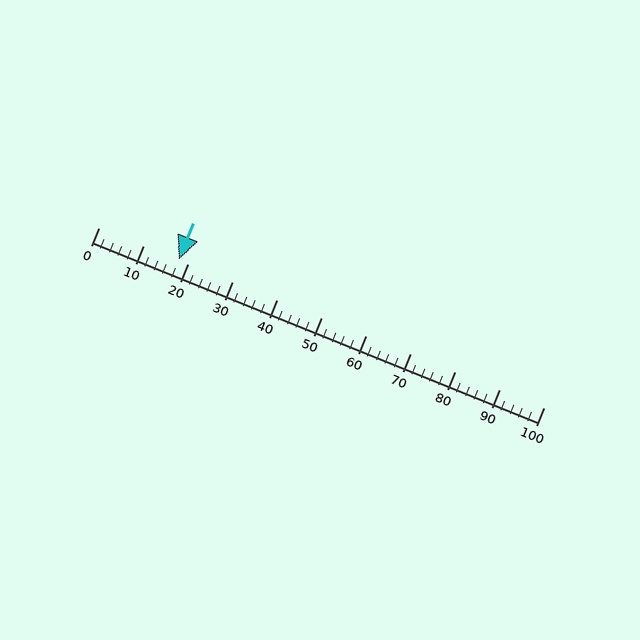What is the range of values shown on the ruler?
The ruler shows values from 0 to 100.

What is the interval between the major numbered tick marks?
The major tick marks are spaced 10 units apart.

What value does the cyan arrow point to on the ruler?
The cyan arrow points to approximately 18.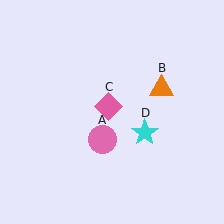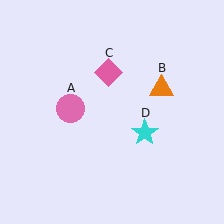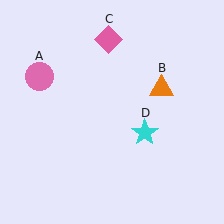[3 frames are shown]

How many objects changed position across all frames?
2 objects changed position: pink circle (object A), pink diamond (object C).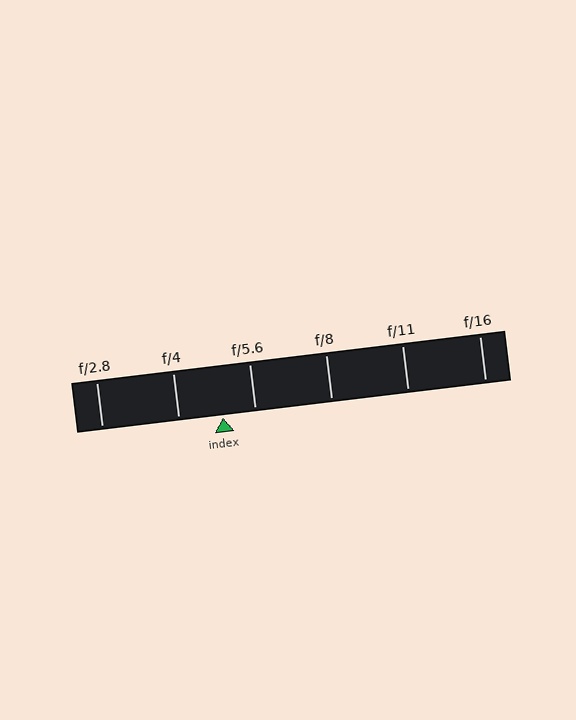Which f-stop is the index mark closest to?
The index mark is closest to f/5.6.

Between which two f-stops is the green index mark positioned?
The index mark is between f/4 and f/5.6.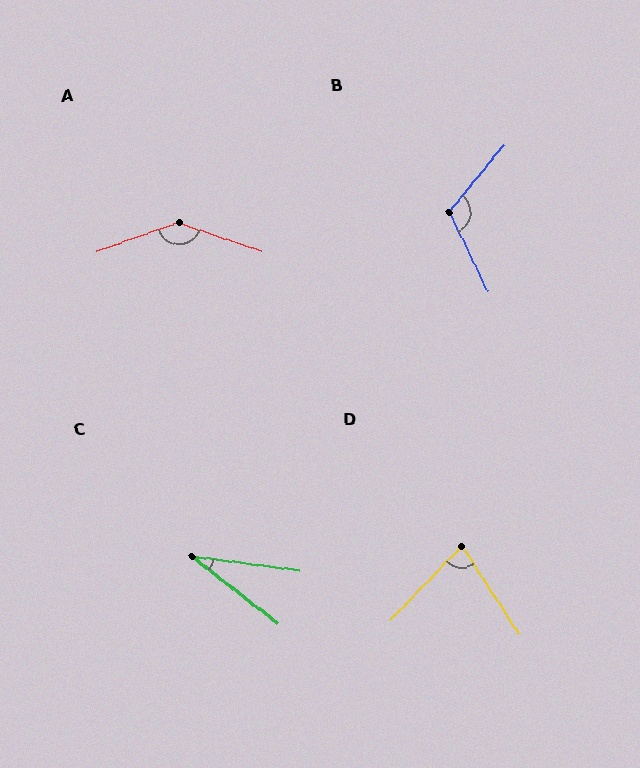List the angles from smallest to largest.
C (30°), D (77°), B (115°), A (141°).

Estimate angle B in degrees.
Approximately 115 degrees.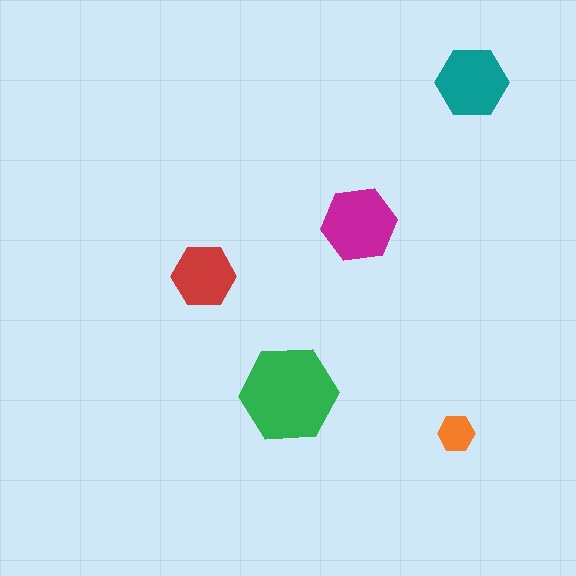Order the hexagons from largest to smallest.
the green one, the magenta one, the teal one, the red one, the orange one.